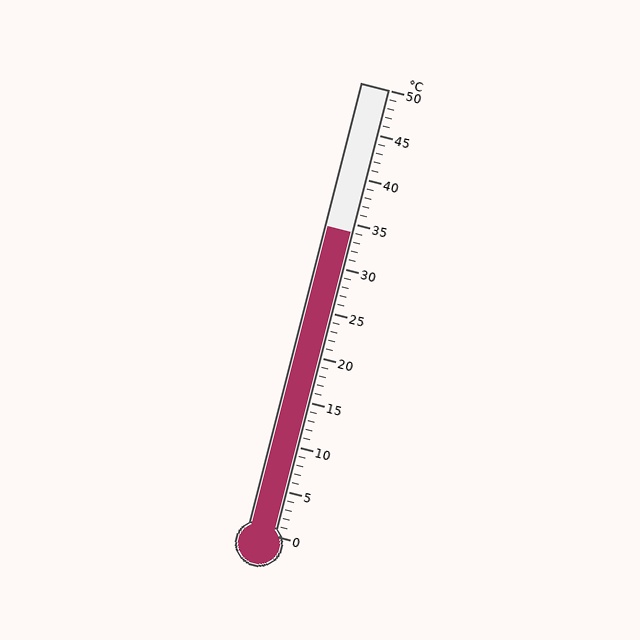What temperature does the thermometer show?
The thermometer shows approximately 34°C.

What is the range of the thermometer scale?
The thermometer scale ranges from 0°C to 50°C.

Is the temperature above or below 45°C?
The temperature is below 45°C.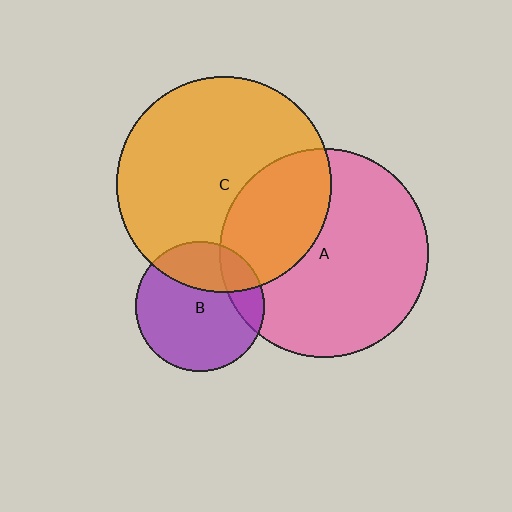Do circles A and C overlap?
Yes.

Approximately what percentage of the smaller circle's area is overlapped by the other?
Approximately 30%.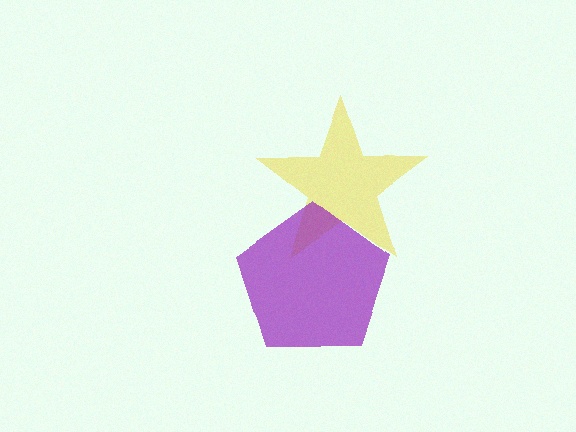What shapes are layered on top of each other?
The layered shapes are: a yellow star, a purple pentagon.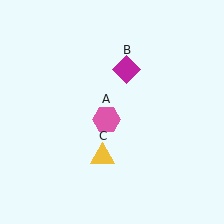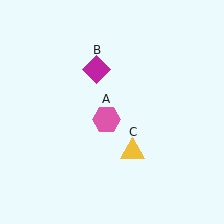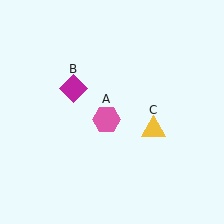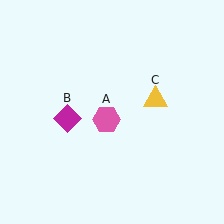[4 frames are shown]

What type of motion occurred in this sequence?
The magenta diamond (object B), yellow triangle (object C) rotated counterclockwise around the center of the scene.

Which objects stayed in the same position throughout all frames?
Pink hexagon (object A) remained stationary.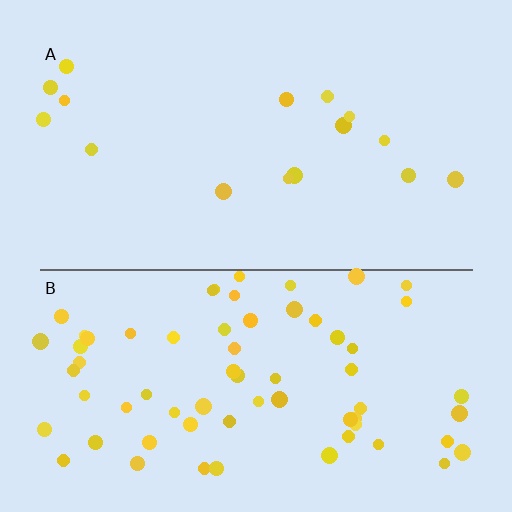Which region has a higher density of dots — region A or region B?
B (the bottom).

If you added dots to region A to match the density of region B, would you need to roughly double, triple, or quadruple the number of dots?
Approximately quadruple.